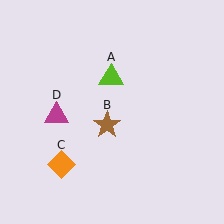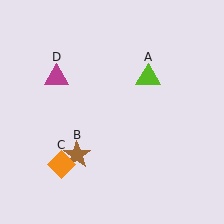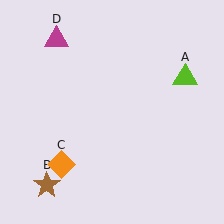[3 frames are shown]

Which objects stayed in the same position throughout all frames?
Orange diamond (object C) remained stationary.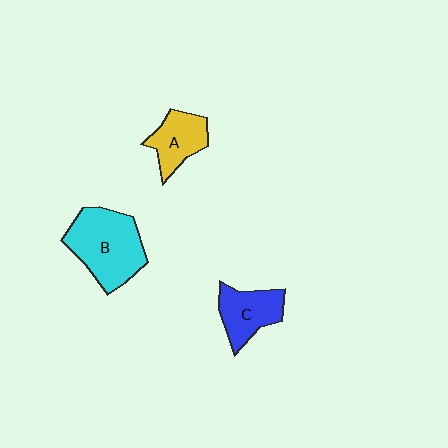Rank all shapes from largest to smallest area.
From largest to smallest: B (cyan), C (blue), A (yellow).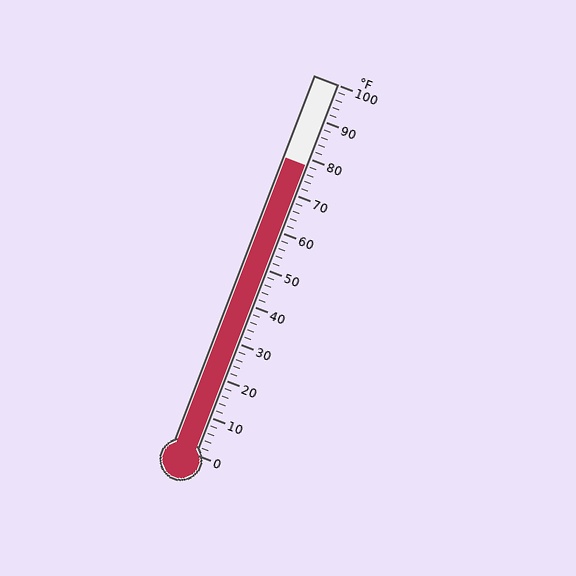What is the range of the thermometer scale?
The thermometer scale ranges from 0°F to 100°F.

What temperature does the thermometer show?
The thermometer shows approximately 78°F.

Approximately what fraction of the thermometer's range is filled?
The thermometer is filled to approximately 80% of its range.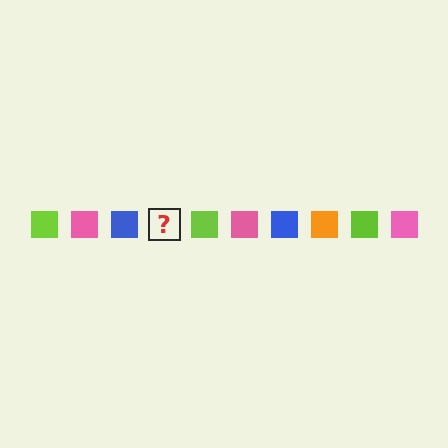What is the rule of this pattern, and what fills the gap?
The rule is that the pattern cycles through lime, pink, blue, orange squares. The gap should be filled with an orange square.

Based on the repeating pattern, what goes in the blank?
The blank should be an orange square.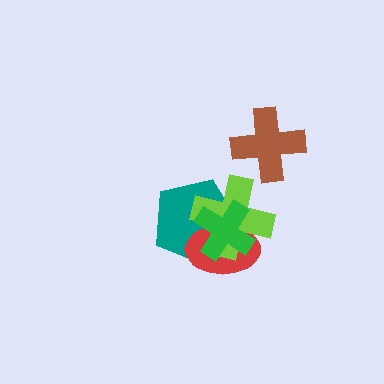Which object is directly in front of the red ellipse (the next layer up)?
The lime cross is directly in front of the red ellipse.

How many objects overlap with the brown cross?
0 objects overlap with the brown cross.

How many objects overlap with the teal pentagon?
3 objects overlap with the teal pentagon.